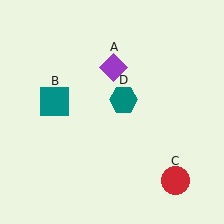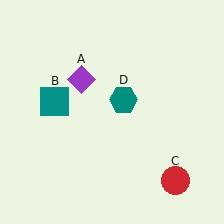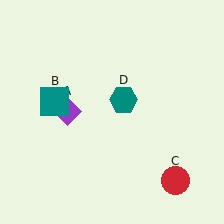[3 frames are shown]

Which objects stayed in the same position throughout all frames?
Teal square (object B) and red circle (object C) and teal hexagon (object D) remained stationary.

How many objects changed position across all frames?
1 object changed position: purple diamond (object A).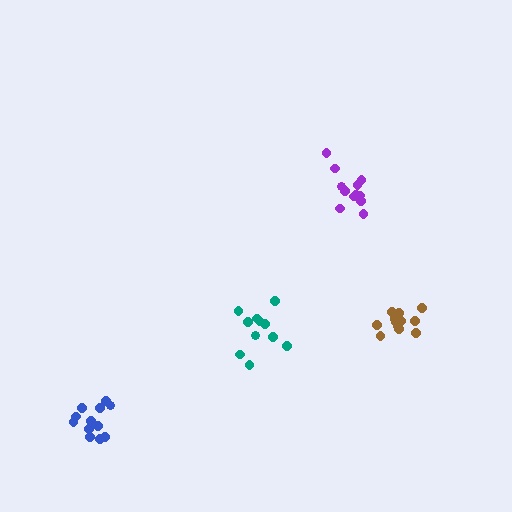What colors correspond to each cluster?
The clusters are colored: teal, blue, purple, brown.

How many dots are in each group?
Group 1: 11 dots, Group 2: 12 dots, Group 3: 12 dots, Group 4: 13 dots (48 total).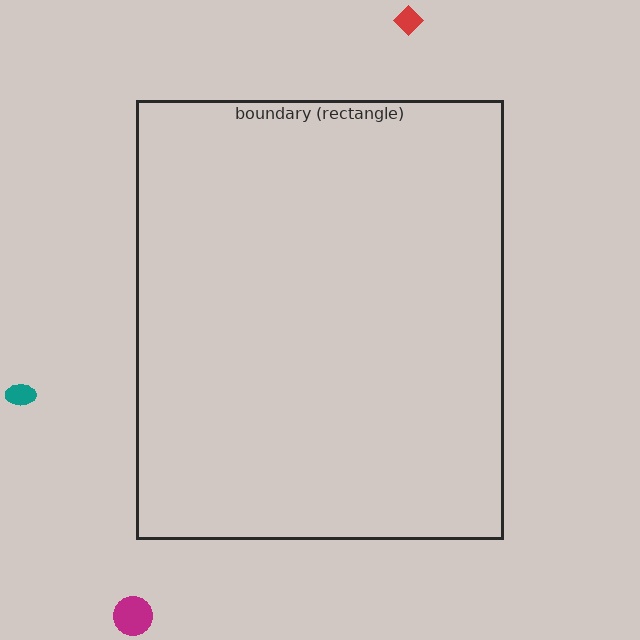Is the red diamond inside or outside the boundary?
Outside.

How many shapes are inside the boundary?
0 inside, 3 outside.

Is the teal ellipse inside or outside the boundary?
Outside.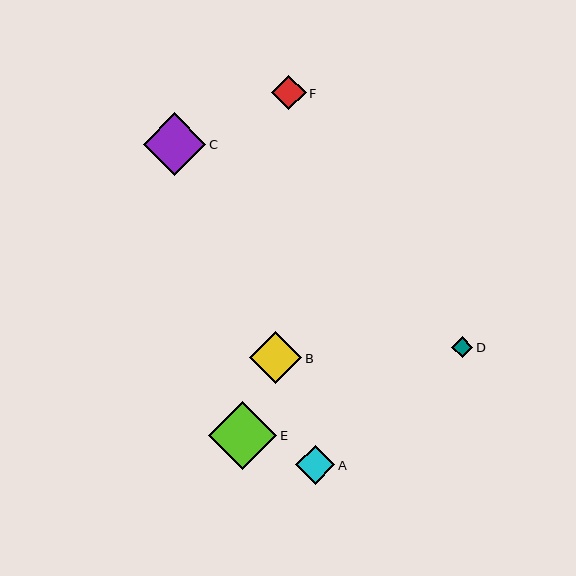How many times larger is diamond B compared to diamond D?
Diamond B is approximately 2.5 times the size of diamond D.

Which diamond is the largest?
Diamond E is the largest with a size of approximately 69 pixels.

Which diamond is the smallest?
Diamond D is the smallest with a size of approximately 21 pixels.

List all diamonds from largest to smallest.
From largest to smallest: E, C, B, A, F, D.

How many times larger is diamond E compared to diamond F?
Diamond E is approximately 2.0 times the size of diamond F.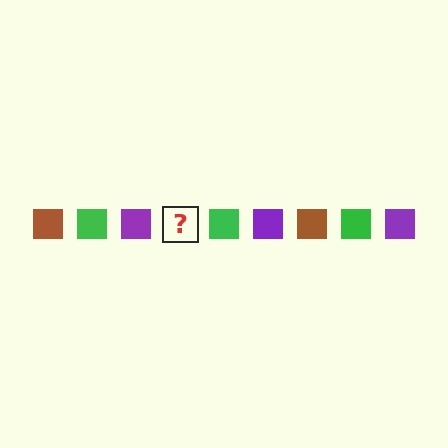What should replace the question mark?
The question mark should be replaced with a brown square.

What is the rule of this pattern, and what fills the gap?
The rule is that the pattern cycles through brown, green, purple squares. The gap should be filled with a brown square.